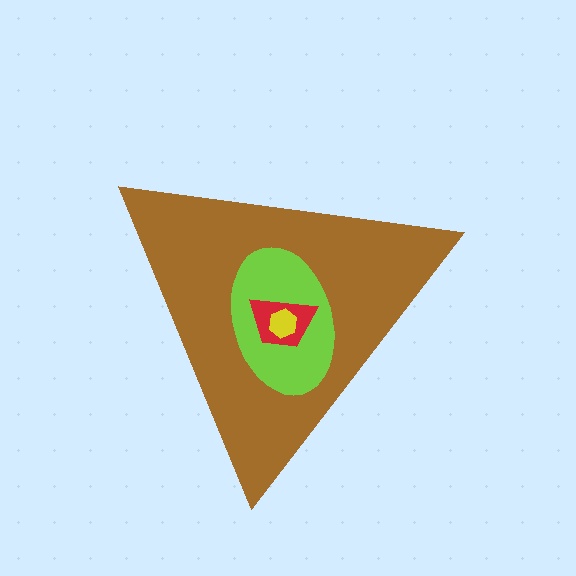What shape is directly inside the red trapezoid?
The yellow hexagon.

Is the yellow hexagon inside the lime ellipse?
Yes.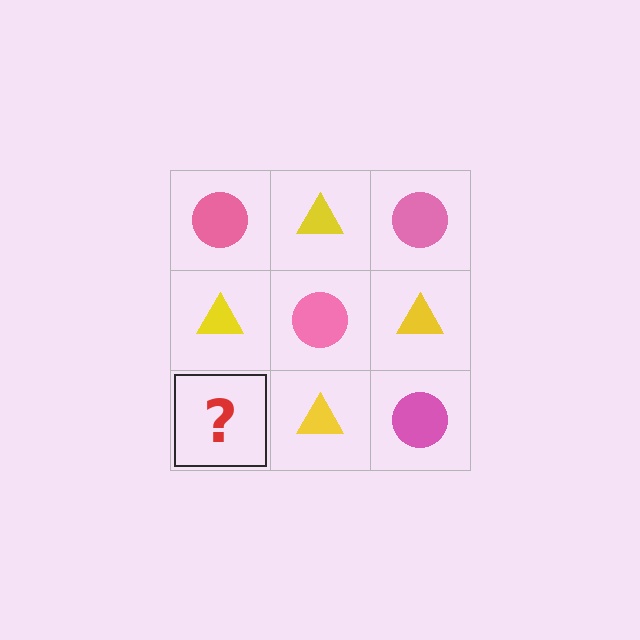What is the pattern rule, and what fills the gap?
The rule is that it alternates pink circle and yellow triangle in a checkerboard pattern. The gap should be filled with a pink circle.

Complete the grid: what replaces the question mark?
The question mark should be replaced with a pink circle.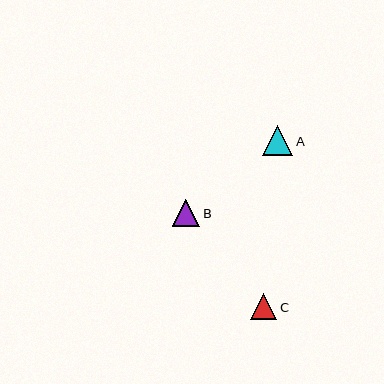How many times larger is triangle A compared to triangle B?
Triangle A is approximately 1.1 times the size of triangle B.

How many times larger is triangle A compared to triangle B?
Triangle A is approximately 1.1 times the size of triangle B.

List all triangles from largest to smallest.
From largest to smallest: A, B, C.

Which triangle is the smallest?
Triangle C is the smallest with a size of approximately 26 pixels.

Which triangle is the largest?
Triangle A is the largest with a size of approximately 30 pixels.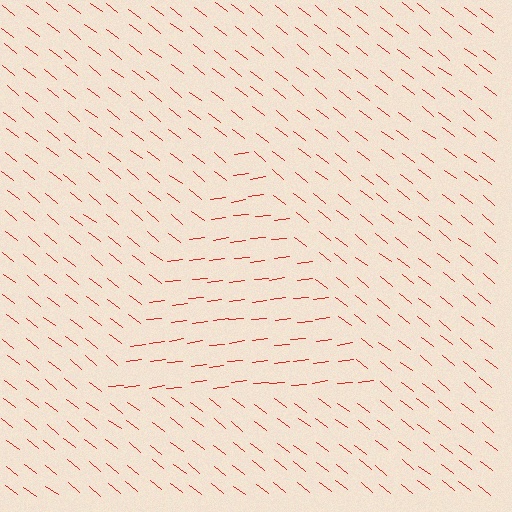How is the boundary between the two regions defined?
The boundary is defined purely by a change in line orientation (approximately 45 degrees difference). All lines are the same color and thickness.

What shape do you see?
I see a triangle.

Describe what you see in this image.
The image is filled with small red line segments. A triangle region in the image has lines oriented differently from the surrounding lines, creating a visible texture boundary.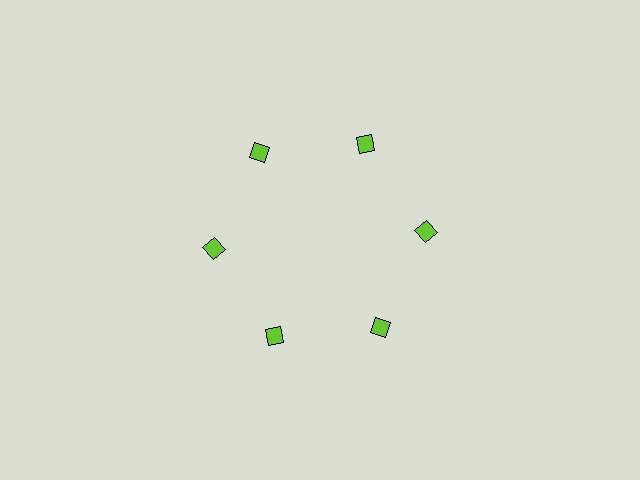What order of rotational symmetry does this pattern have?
This pattern has 6-fold rotational symmetry.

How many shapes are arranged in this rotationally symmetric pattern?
There are 6 shapes, arranged in 6 groups of 1.